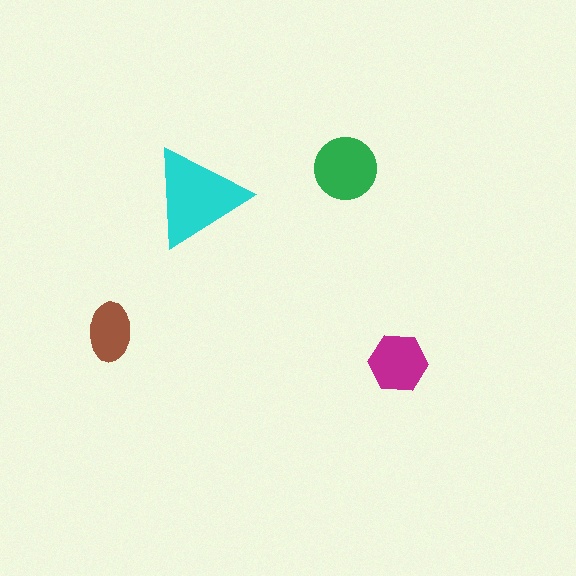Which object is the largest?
The cyan triangle.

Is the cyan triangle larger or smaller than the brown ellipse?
Larger.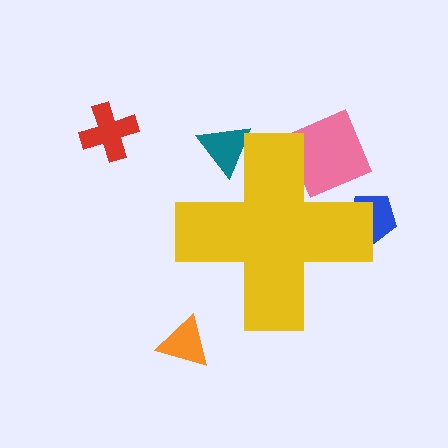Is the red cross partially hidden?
No, the red cross is fully visible.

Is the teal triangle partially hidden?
Yes, the teal triangle is partially hidden behind the yellow cross.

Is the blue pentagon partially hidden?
Yes, the blue pentagon is partially hidden behind the yellow cross.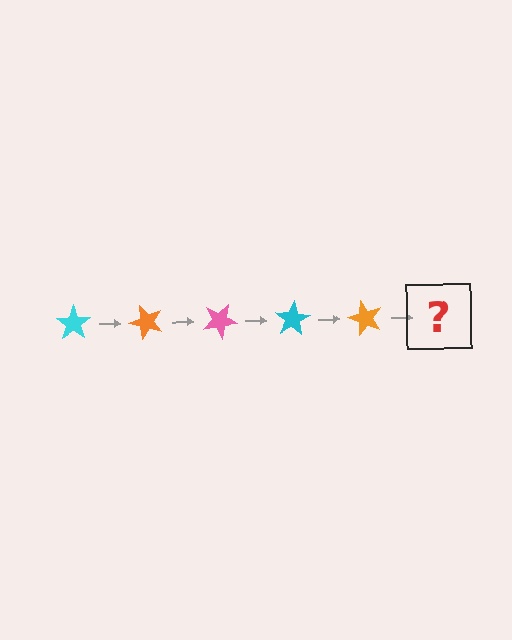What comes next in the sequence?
The next element should be a pink star, rotated 250 degrees from the start.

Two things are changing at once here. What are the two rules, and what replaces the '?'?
The two rules are that it rotates 50 degrees each step and the color cycles through cyan, orange, and pink. The '?' should be a pink star, rotated 250 degrees from the start.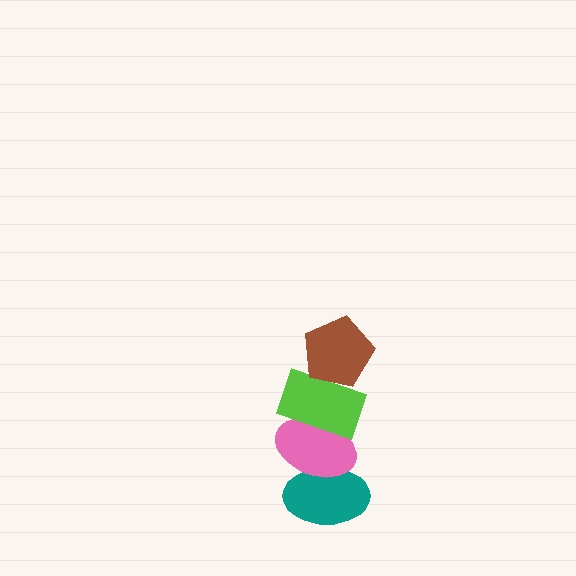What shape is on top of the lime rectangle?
The brown pentagon is on top of the lime rectangle.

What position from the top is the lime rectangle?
The lime rectangle is 2nd from the top.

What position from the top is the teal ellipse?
The teal ellipse is 4th from the top.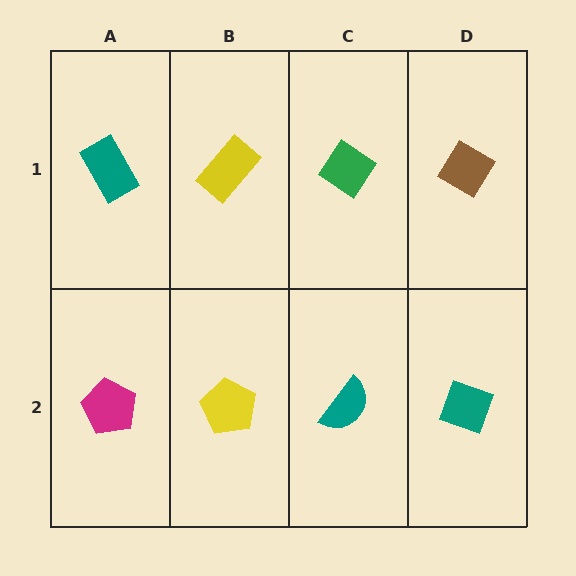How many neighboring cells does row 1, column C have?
3.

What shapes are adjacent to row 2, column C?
A green diamond (row 1, column C), a yellow pentagon (row 2, column B), a teal diamond (row 2, column D).